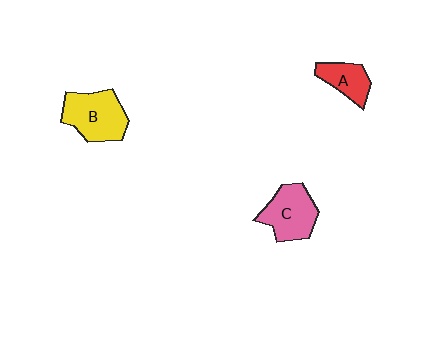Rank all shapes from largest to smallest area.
From largest to smallest: B (yellow), C (pink), A (red).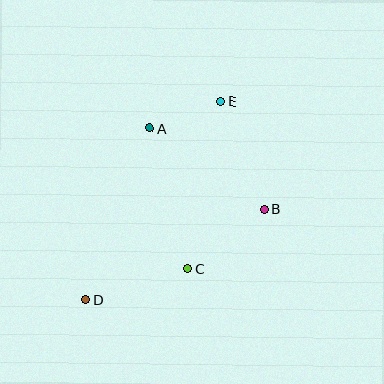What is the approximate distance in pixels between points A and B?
The distance between A and B is approximately 140 pixels.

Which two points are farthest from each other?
Points D and E are farthest from each other.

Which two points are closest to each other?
Points A and E are closest to each other.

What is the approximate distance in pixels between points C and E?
The distance between C and E is approximately 170 pixels.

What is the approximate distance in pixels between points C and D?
The distance between C and D is approximately 107 pixels.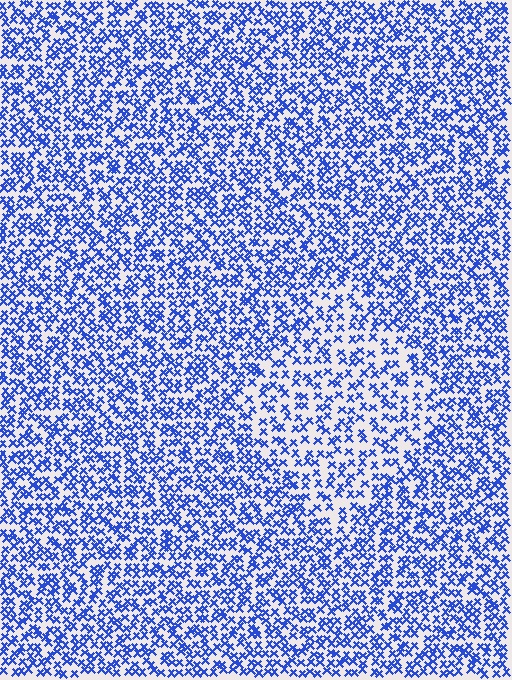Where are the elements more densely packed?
The elements are more densely packed outside the diamond boundary.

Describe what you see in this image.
The image contains small blue elements arranged at two different densities. A diamond-shaped region is visible where the elements are less densely packed than the surrounding area.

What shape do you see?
I see a diamond.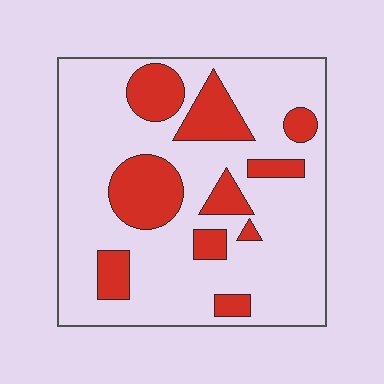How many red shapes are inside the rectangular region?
10.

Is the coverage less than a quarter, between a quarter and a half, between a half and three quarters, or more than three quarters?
Less than a quarter.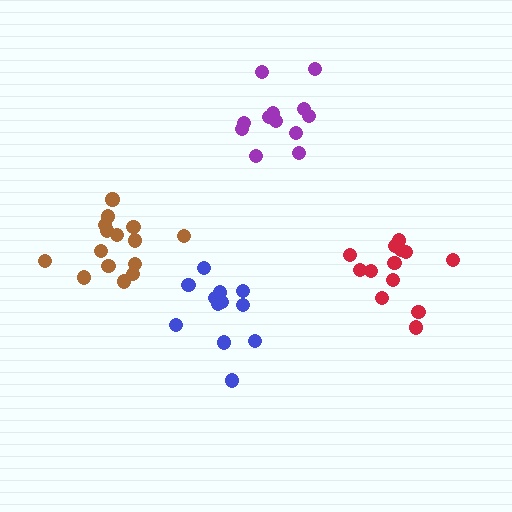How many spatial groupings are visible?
There are 4 spatial groupings.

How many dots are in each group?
Group 1: 12 dots, Group 2: 13 dots, Group 3: 15 dots, Group 4: 12 dots (52 total).